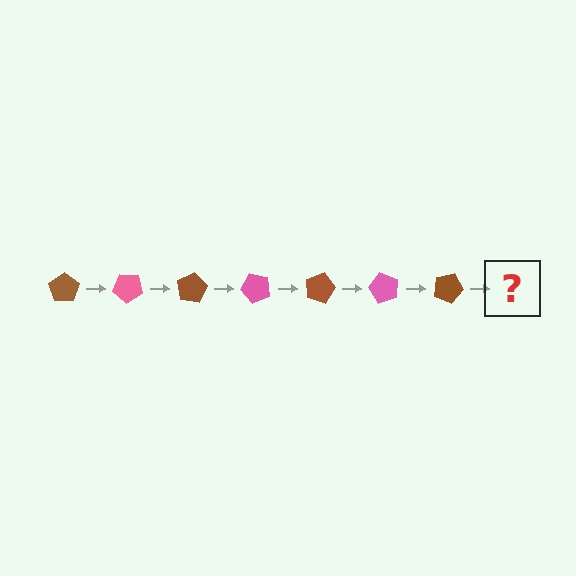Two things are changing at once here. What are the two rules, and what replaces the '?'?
The two rules are that it rotates 40 degrees each step and the color cycles through brown and pink. The '?' should be a pink pentagon, rotated 280 degrees from the start.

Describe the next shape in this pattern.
It should be a pink pentagon, rotated 280 degrees from the start.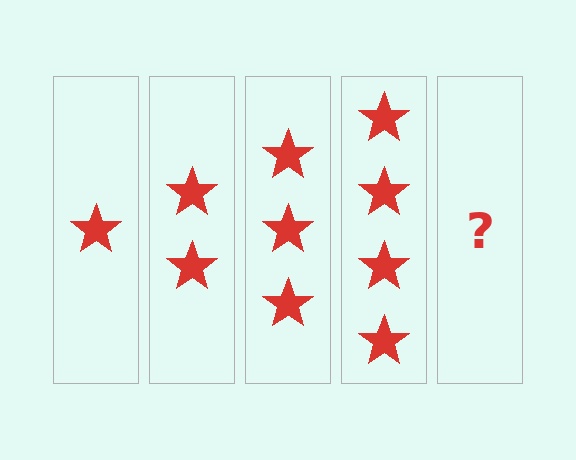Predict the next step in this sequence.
The next step is 5 stars.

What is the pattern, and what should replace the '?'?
The pattern is that each step adds one more star. The '?' should be 5 stars.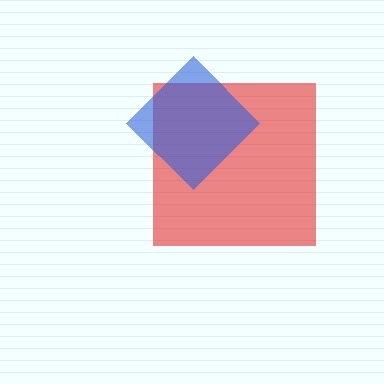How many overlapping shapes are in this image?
There are 2 overlapping shapes in the image.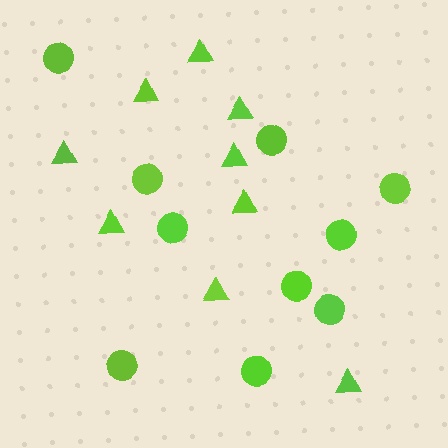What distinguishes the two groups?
There are 2 groups: one group of circles (10) and one group of triangles (9).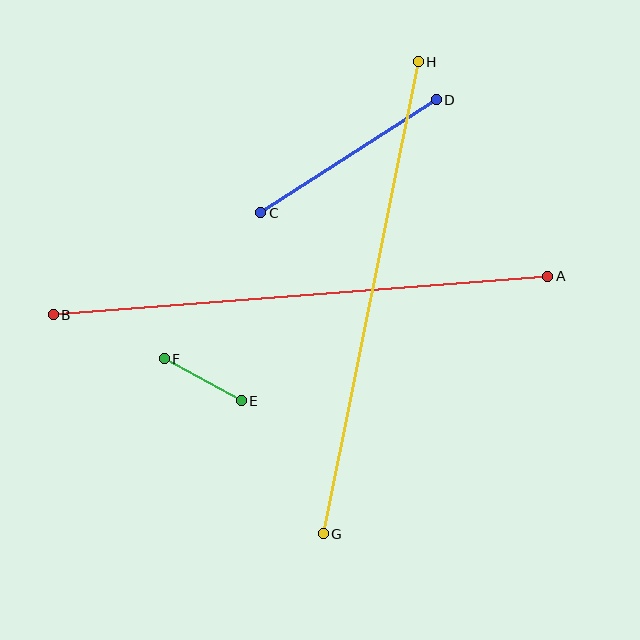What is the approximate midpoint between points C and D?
The midpoint is at approximately (348, 156) pixels.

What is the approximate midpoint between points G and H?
The midpoint is at approximately (371, 298) pixels.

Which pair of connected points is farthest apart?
Points A and B are farthest apart.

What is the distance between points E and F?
The distance is approximately 88 pixels.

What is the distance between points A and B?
The distance is approximately 496 pixels.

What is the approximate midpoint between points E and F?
The midpoint is at approximately (203, 380) pixels.